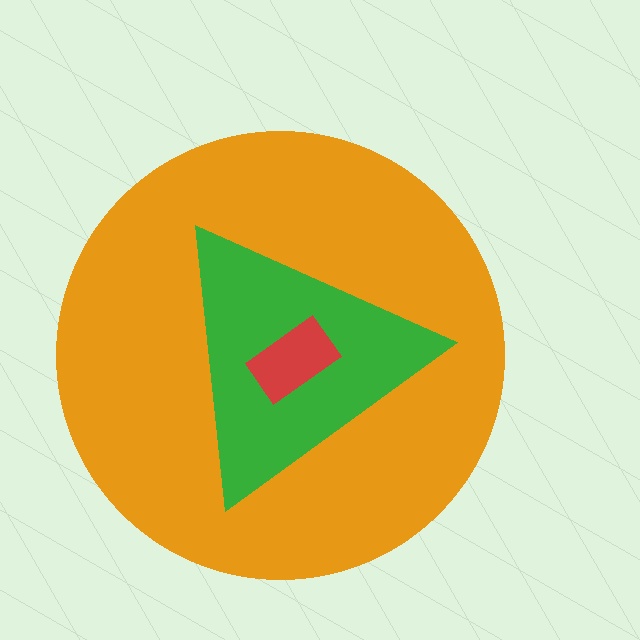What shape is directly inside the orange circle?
The green triangle.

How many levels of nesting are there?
3.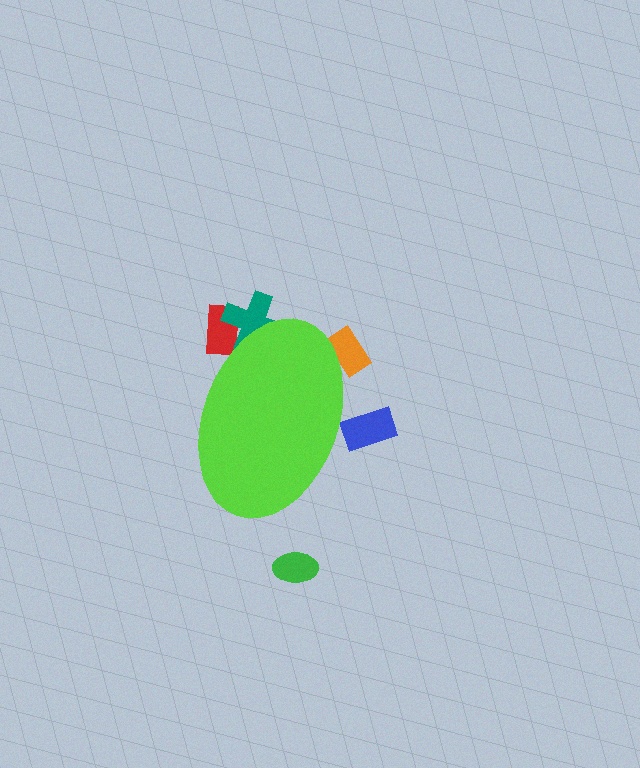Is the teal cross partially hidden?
Yes, the teal cross is partially hidden behind the lime ellipse.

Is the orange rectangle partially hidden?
Yes, the orange rectangle is partially hidden behind the lime ellipse.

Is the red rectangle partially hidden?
Yes, the red rectangle is partially hidden behind the lime ellipse.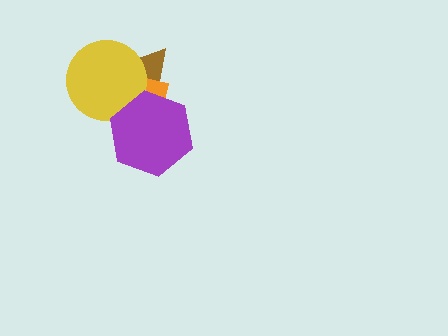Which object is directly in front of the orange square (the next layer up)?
The yellow circle is directly in front of the orange square.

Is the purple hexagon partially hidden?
No, no other shape covers it.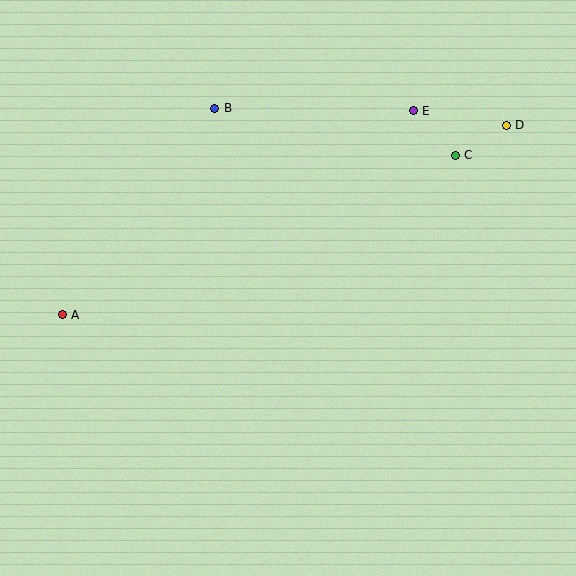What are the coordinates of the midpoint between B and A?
The midpoint between B and A is at (138, 212).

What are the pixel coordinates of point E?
Point E is at (413, 111).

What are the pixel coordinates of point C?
Point C is at (455, 155).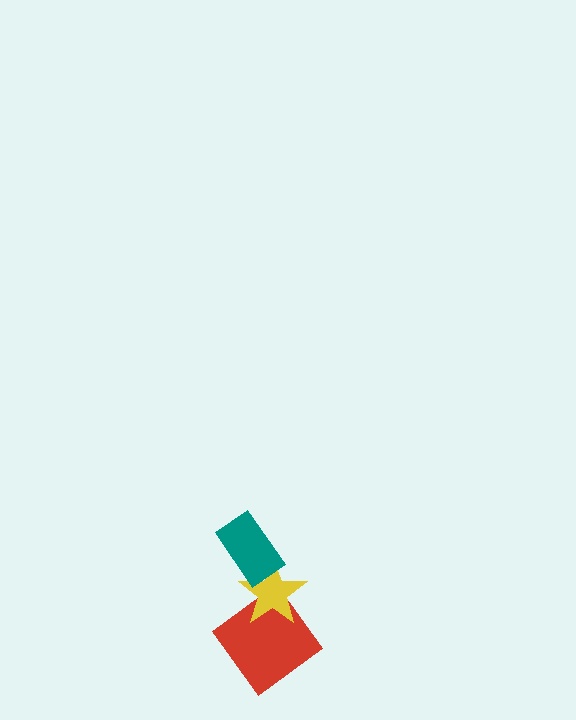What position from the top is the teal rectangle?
The teal rectangle is 1st from the top.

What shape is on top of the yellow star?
The teal rectangle is on top of the yellow star.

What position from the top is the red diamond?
The red diamond is 3rd from the top.